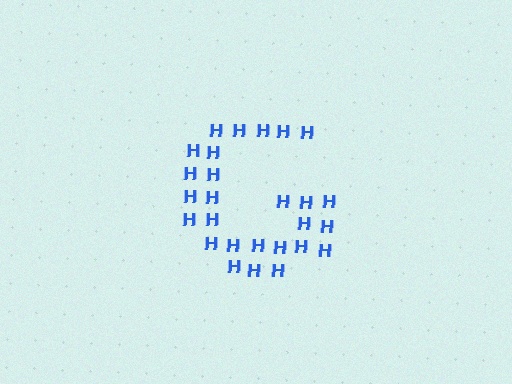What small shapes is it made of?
It is made of small letter H's.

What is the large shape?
The large shape is the letter G.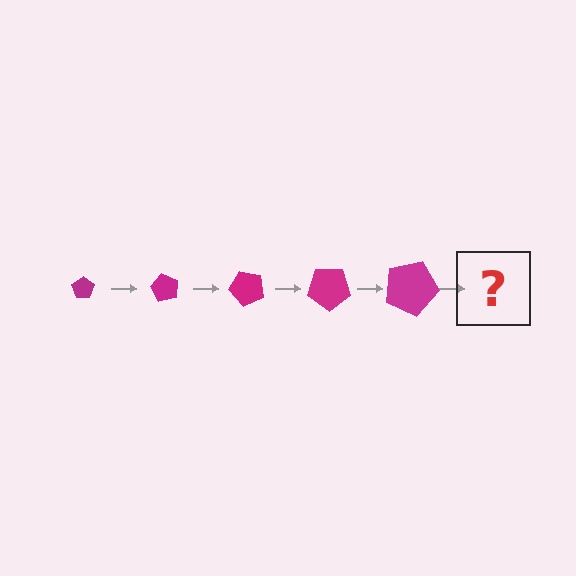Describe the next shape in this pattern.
It should be a pentagon, larger than the previous one and rotated 300 degrees from the start.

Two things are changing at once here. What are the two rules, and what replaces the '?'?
The two rules are that the pentagon grows larger each step and it rotates 60 degrees each step. The '?' should be a pentagon, larger than the previous one and rotated 300 degrees from the start.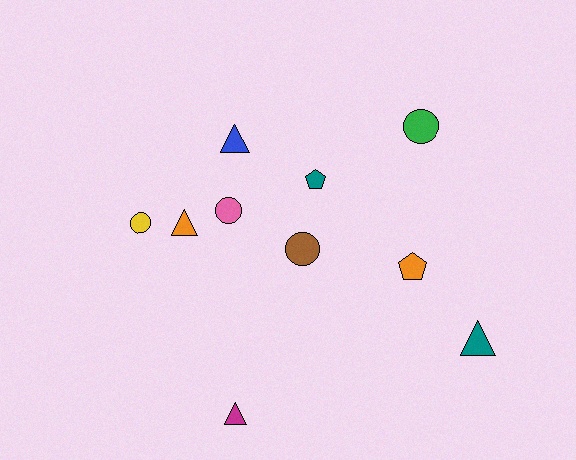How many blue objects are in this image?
There is 1 blue object.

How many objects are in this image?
There are 10 objects.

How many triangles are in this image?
There are 4 triangles.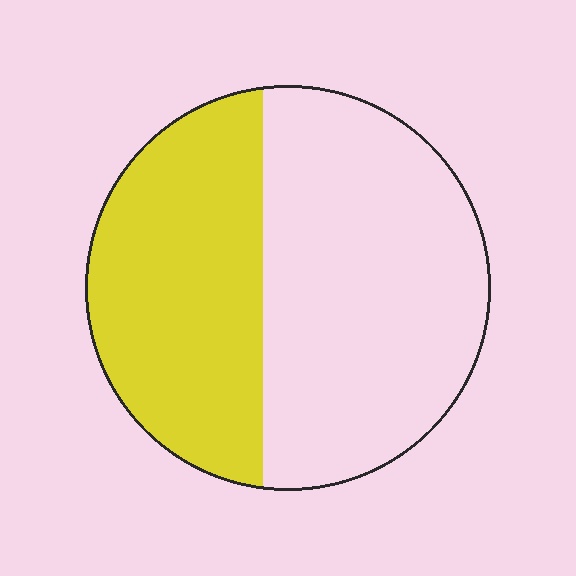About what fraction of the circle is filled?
About two fifths (2/5).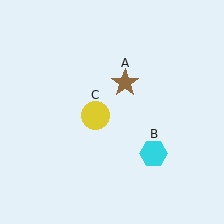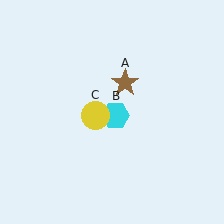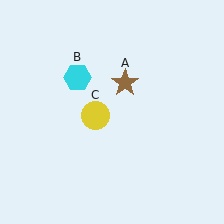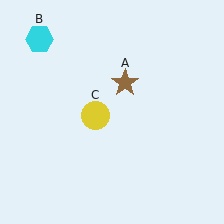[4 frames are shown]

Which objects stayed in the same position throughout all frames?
Brown star (object A) and yellow circle (object C) remained stationary.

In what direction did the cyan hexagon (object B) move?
The cyan hexagon (object B) moved up and to the left.